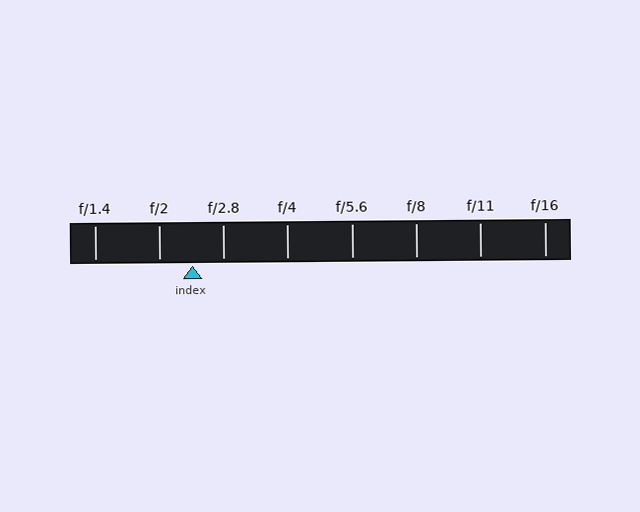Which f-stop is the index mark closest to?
The index mark is closest to f/2.8.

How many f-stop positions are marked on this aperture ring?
There are 8 f-stop positions marked.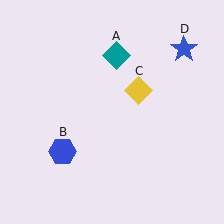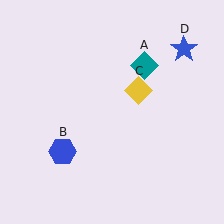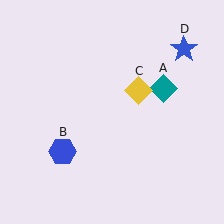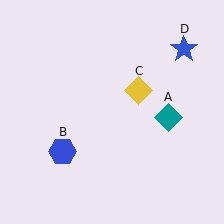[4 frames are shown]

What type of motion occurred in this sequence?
The teal diamond (object A) rotated clockwise around the center of the scene.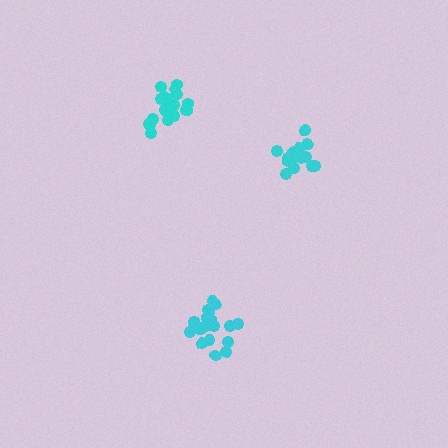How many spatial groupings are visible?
There are 3 spatial groupings.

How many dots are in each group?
Group 1: 18 dots, Group 2: 20 dots, Group 3: 20 dots (58 total).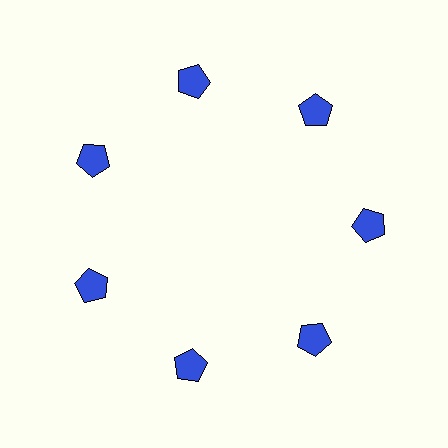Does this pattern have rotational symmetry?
Yes, this pattern has 7-fold rotational symmetry. It looks the same after rotating 51 degrees around the center.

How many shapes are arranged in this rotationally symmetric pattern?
There are 7 shapes, arranged in 7 groups of 1.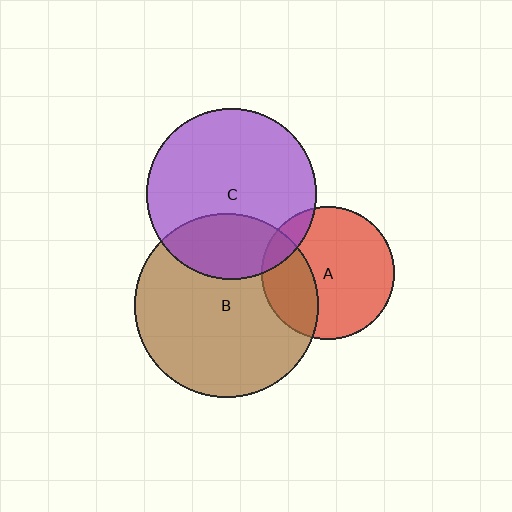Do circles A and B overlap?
Yes.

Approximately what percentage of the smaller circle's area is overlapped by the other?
Approximately 30%.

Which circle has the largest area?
Circle B (brown).